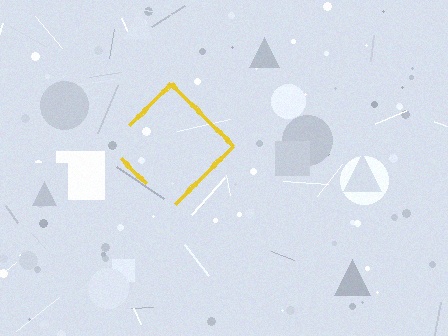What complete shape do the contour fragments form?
The contour fragments form a diamond.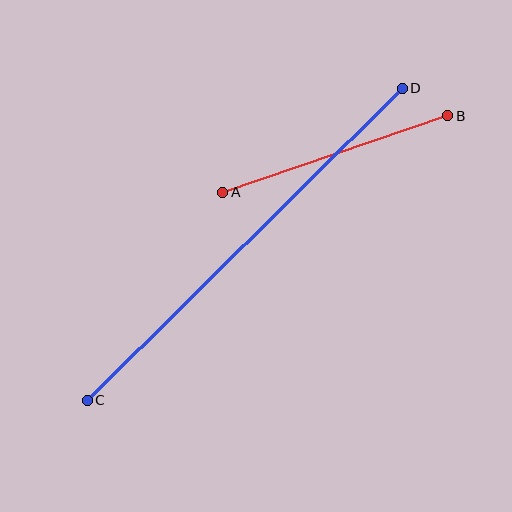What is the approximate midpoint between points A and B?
The midpoint is at approximately (335, 154) pixels.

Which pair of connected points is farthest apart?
Points C and D are farthest apart.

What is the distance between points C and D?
The distance is approximately 443 pixels.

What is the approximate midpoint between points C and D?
The midpoint is at approximately (245, 244) pixels.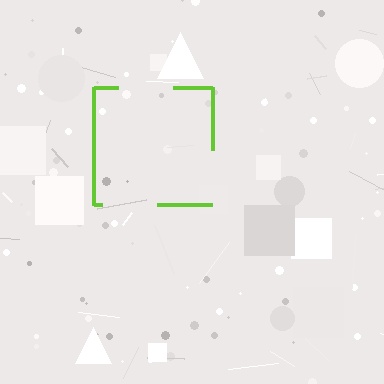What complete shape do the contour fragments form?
The contour fragments form a square.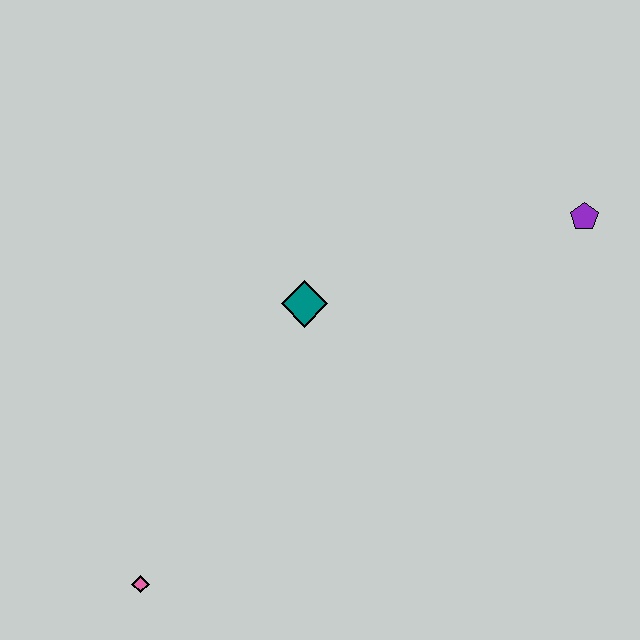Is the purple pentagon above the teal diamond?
Yes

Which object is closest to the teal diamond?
The purple pentagon is closest to the teal diamond.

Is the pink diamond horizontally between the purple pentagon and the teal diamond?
No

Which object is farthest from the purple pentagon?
The pink diamond is farthest from the purple pentagon.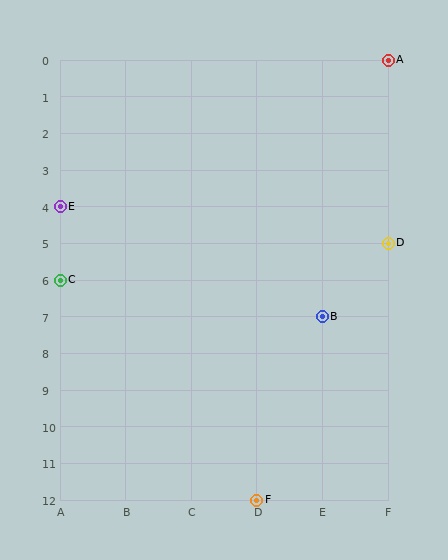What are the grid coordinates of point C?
Point C is at grid coordinates (A, 6).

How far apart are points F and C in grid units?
Points F and C are 3 columns and 6 rows apart (about 6.7 grid units diagonally).